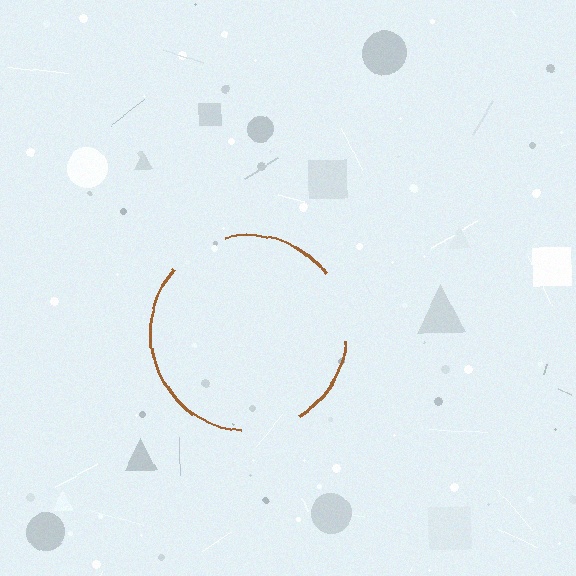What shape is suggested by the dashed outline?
The dashed outline suggests a circle.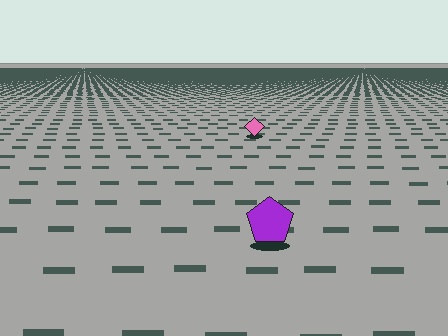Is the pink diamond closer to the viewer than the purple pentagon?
No. The purple pentagon is closer — you can tell from the texture gradient: the ground texture is coarser near it.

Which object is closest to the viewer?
The purple pentagon is closest. The texture marks near it are larger and more spread out.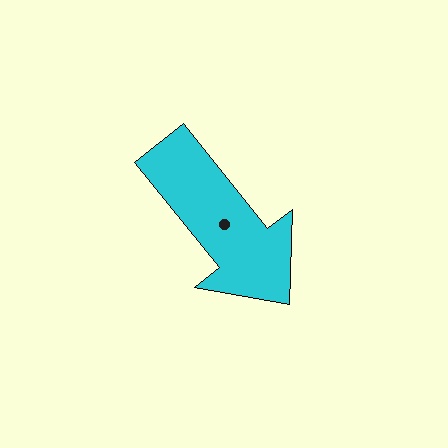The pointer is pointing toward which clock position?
Roughly 5 o'clock.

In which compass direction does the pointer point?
Southeast.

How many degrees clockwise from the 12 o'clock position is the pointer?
Approximately 141 degrees.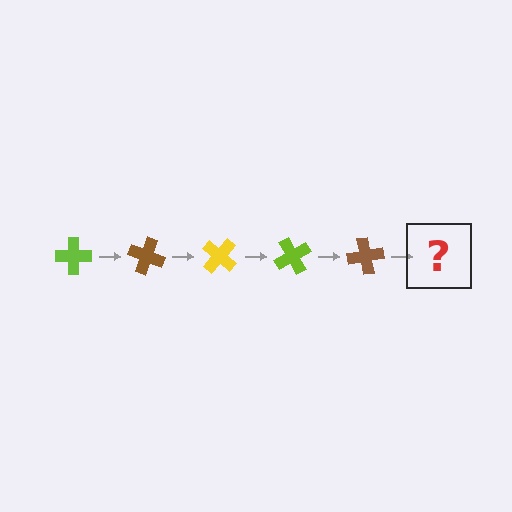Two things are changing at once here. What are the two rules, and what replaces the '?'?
The two rules are that it rotates 20 degrees each step and the color cycles through lime, brown, and yellow. The '?' should be a yellow cross, rotated 100 degrees from the start.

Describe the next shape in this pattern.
It should be a yellow cross, rotated 100 degrees from the start.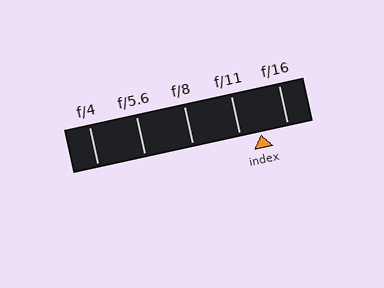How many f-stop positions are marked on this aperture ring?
There are 5 f-stop positions marked.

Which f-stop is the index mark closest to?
The index mark is closest to f/11.